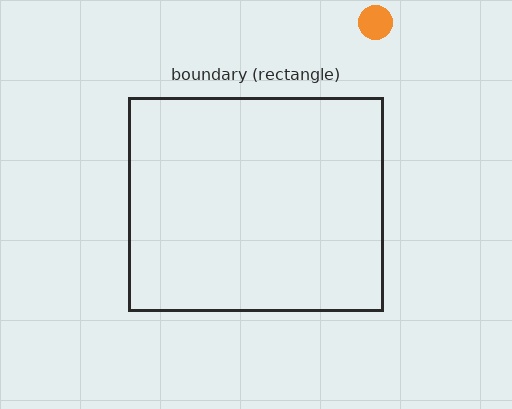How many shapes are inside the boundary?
0 inside, 1 outside.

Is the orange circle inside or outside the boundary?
Outside.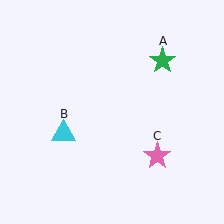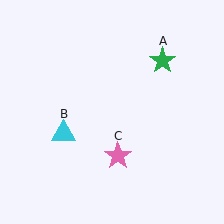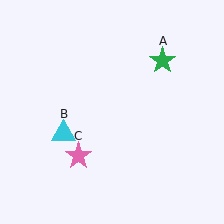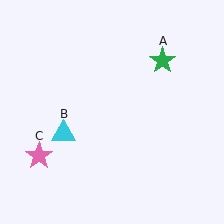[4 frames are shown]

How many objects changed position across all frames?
1 object changed position: pink star (object C).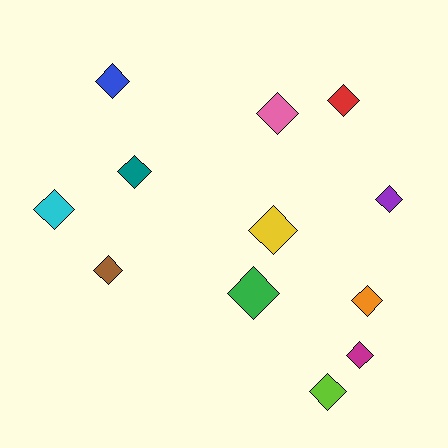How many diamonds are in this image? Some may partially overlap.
There are 12 diamonds.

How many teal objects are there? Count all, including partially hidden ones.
There is 1 teal object.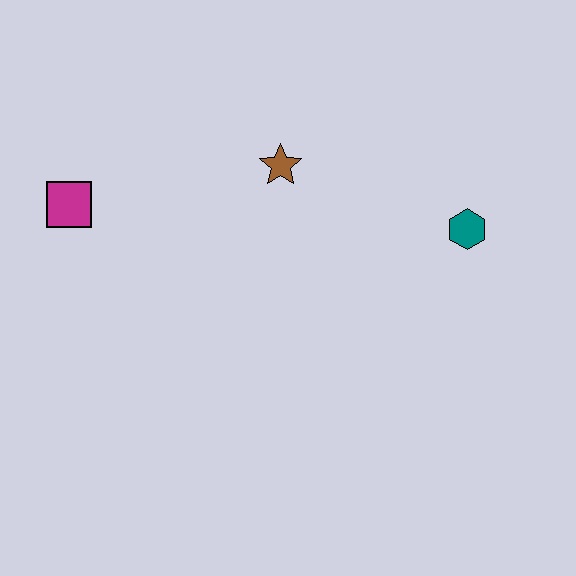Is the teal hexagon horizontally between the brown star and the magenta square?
No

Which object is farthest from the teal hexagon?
The magenta square is farthest from the teal hexagon.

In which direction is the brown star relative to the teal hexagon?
The brown star is to the left of the teal hexagon.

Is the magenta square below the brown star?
Yes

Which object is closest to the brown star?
The teal hexagon is closest to the brown star.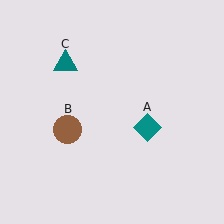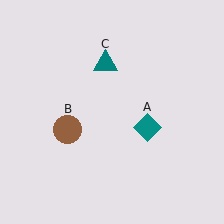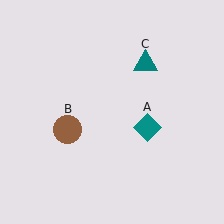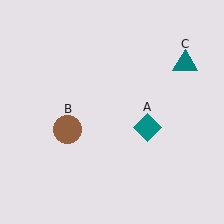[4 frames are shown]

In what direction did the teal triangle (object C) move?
The teal triangle (object C) moved right.